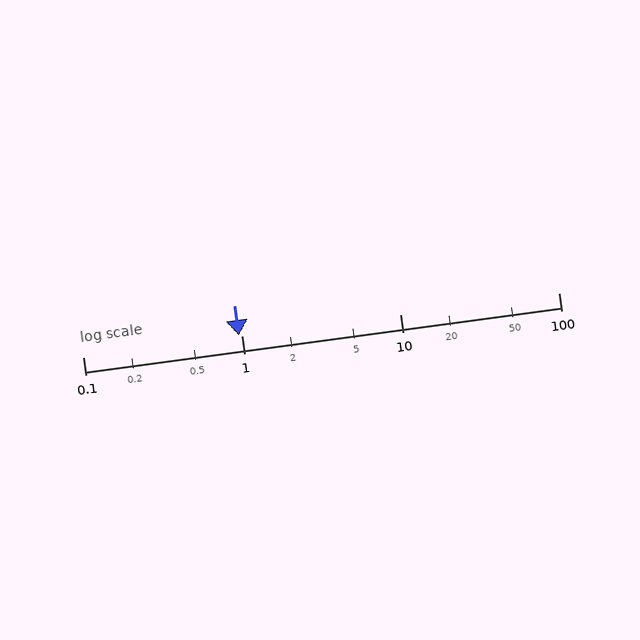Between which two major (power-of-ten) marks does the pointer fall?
The pointer is between 0.1 and 1.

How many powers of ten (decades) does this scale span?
The scale spans 3 decades, from 0.1 to 100.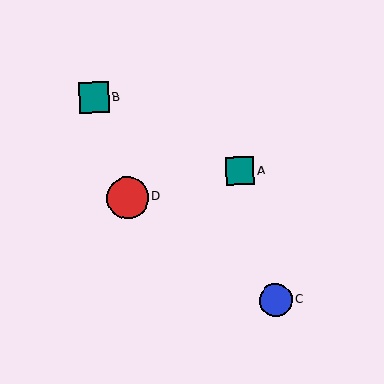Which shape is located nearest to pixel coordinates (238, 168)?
The teal square (labeled A) at (240, 171) is nearest to that location.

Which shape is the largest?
The red circle (labeled D) is the largest.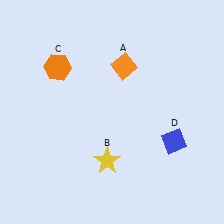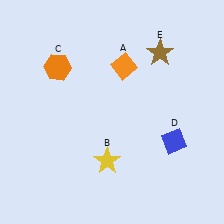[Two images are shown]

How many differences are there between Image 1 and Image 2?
There is 1 difference between the two images.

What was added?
A brown star (E) was added in Image 2.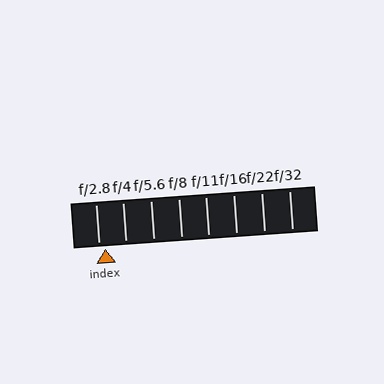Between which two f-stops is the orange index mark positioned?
The index mark is between f/2.8 and f/4.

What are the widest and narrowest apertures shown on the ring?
The widest aperture shown is f/2.8 and the narrowest is f/32.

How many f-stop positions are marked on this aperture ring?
There are 8 f-stop positions marked.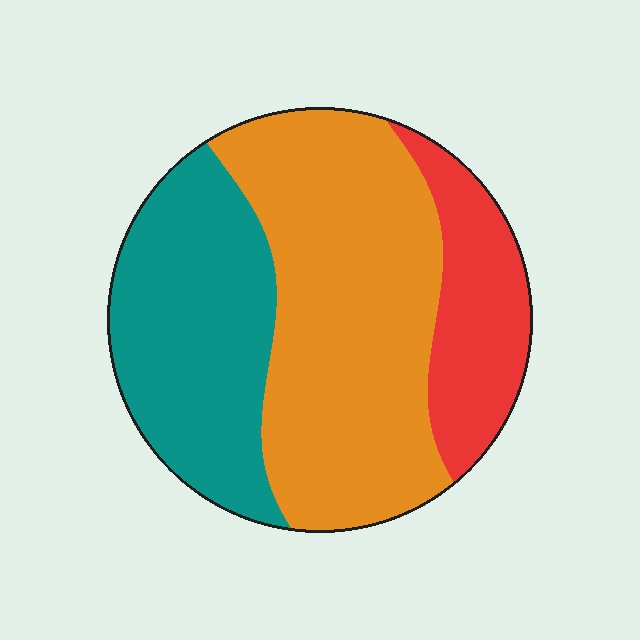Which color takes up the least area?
Red, at roughly 20%.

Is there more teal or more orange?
Orange.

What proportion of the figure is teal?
Teal takes up about one third (1/3) of the figure.